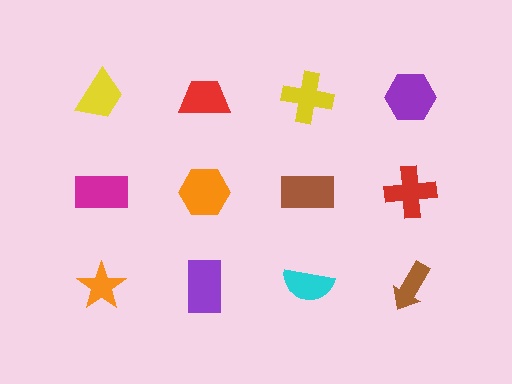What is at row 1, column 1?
A yellow trapezoid.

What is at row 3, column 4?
A brown arrow.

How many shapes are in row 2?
4 shapes.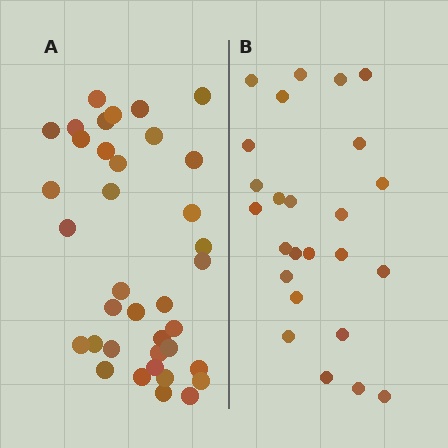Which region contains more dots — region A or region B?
Region A (the left region) has more dots.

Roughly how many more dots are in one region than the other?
Region A has roughly 12 or so more dots than region B.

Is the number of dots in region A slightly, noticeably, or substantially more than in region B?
Region A has substantially more. The ratio is roughly 1.5 to 1.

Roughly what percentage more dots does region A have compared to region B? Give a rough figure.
About 50% more.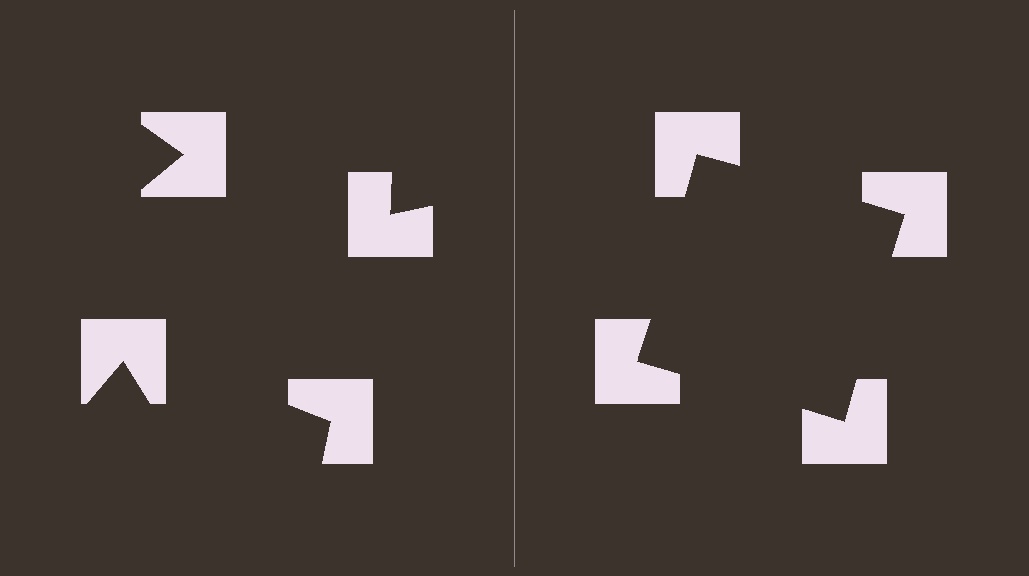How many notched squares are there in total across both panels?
8 — 4 on each side.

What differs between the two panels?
The notched squares are positioned identically on both sides; only the wedge orientations differ. On the right they align to a square; on the left they are misaligned.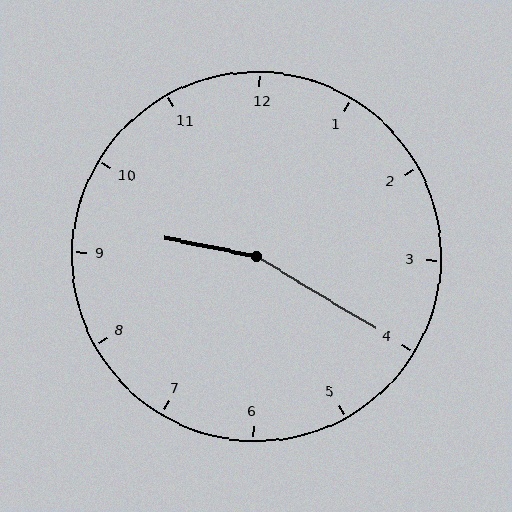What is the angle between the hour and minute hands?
Approximately 160 degrees.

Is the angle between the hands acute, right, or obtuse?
It is obtuse.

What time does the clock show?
9:20.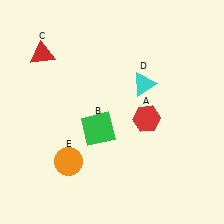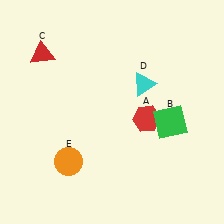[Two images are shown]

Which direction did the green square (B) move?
The green square (B) moved right.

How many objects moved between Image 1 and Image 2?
1 object moved between the two images.